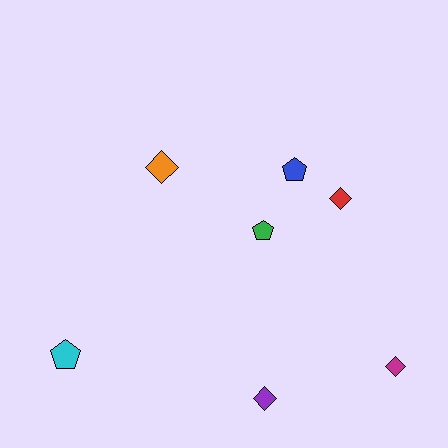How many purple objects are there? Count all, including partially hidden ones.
There is 1 purple object.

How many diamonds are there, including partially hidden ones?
There are 4 diamonds.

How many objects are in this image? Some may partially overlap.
There are 7 objects.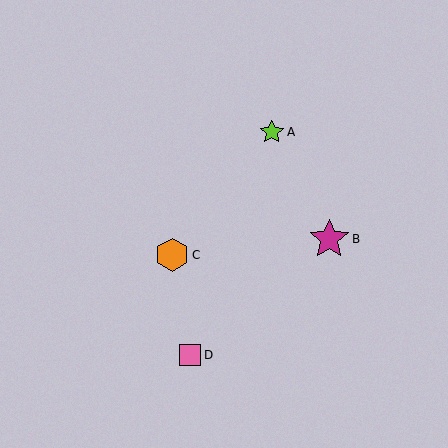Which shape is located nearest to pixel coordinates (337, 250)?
The magenta star (labeled B) at (329, 239) is nearest to that location.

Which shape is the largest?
The magenta star (labeled B) is the largest.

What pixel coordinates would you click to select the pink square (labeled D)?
Click at (190, 355) to select the pink square D.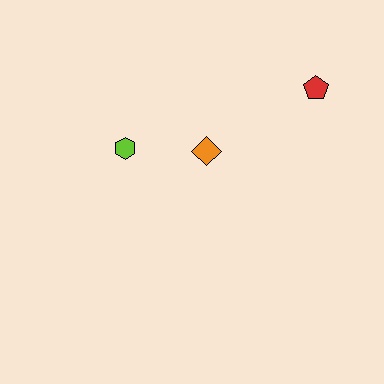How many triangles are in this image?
There are no triangles.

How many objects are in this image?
There are 3 objects.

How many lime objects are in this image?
There is 1 lime object.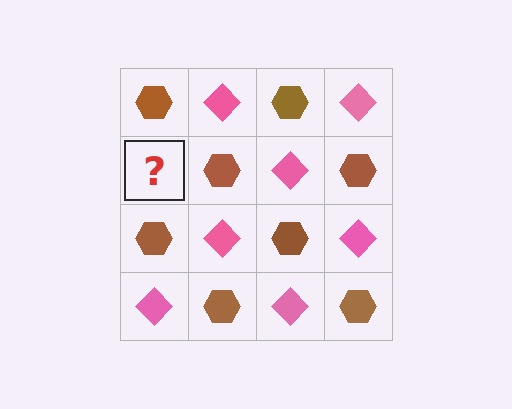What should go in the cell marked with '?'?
The missing cell should contain a pink diamond.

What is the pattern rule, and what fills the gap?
The rule is that it alternates brown hexagon and pink diamond in a checkerboard pattern. The gap should be filled with a pink diamond.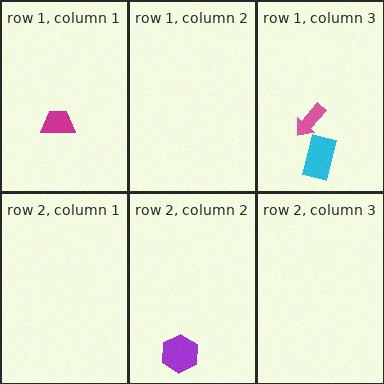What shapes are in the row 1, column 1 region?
The magenta trapezoid.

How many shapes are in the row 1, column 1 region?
1.